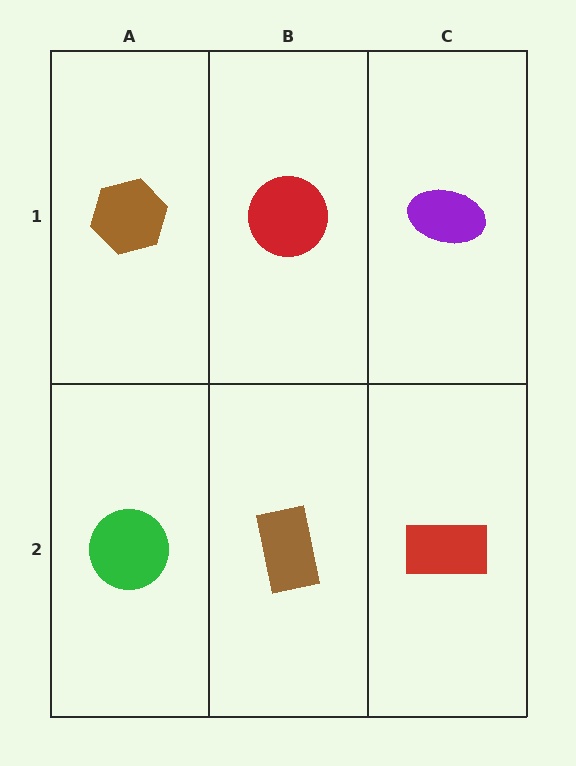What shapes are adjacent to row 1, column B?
A brown rectangle (row 2, column B), a brown hexagon (row 1, column A), a purple ellipse (row 1, column C).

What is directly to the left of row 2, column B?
A green circle.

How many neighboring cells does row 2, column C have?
2.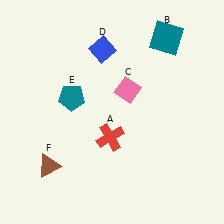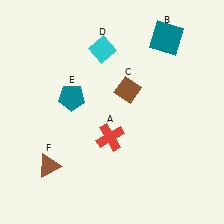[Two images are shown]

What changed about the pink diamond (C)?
In Image 1, C is pink. In Image 2, it changed to brown.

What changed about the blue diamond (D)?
In Image 1, D is blue. In Image 2, it changed to cyan.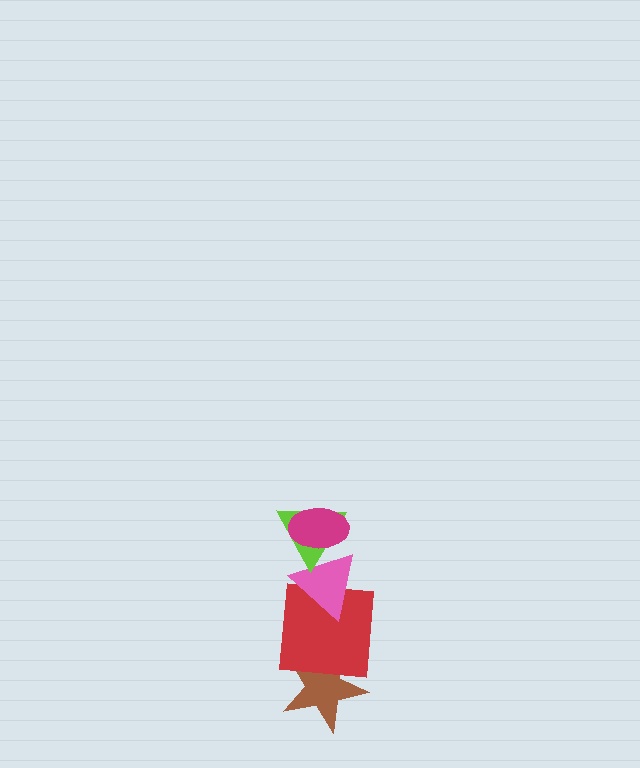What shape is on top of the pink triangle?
The lime triangle is on top of the pink triangle.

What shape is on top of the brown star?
The red square is on top of the brown star.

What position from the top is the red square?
The red square is 4th from the top.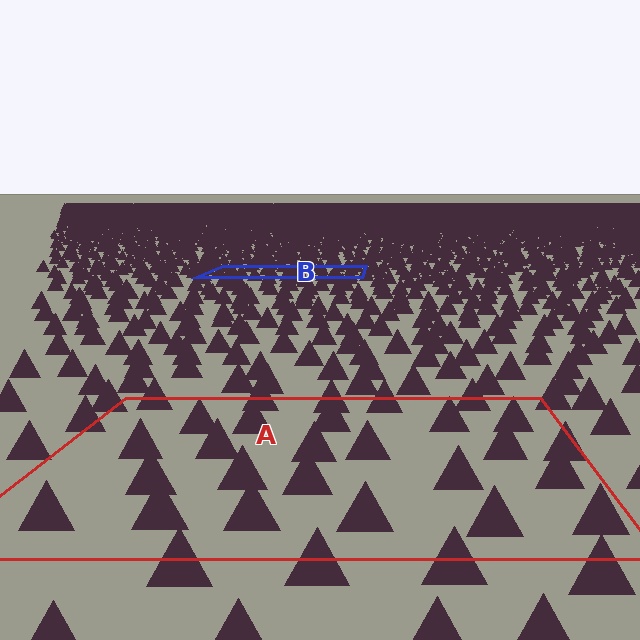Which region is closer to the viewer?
Region A is closer. The texture elements there are larger and more spread out.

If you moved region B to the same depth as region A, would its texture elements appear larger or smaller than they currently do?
They would appear larger. At a closer depth, the same texture elements are projected at a bigger on-screen size.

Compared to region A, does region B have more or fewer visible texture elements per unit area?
Region B has more texture elements per unit area — they are packed more densely because it is farther away.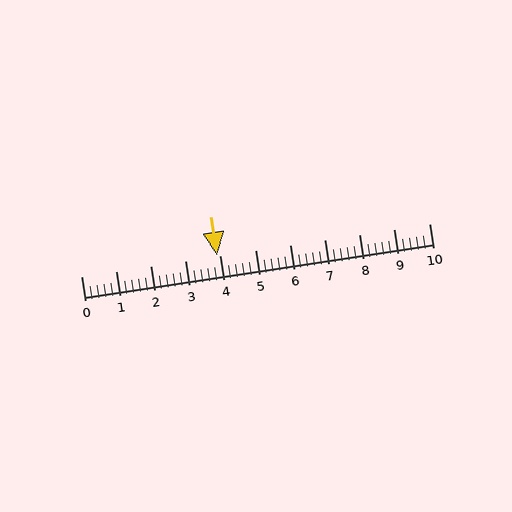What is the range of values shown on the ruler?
The ruler shows values from 0 to 10.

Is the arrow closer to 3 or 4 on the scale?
The arrow is closer to 4.